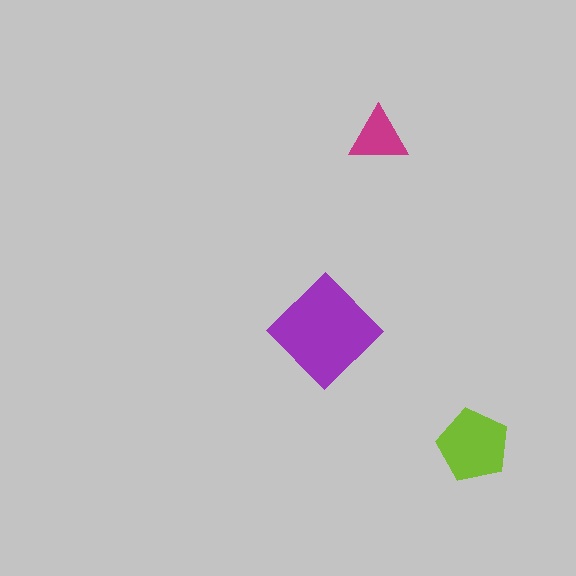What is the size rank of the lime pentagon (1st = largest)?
2nd.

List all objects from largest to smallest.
The purple diamond, the lime pentagon, the magenta triangle.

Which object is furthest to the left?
The purple diamond is leftmost.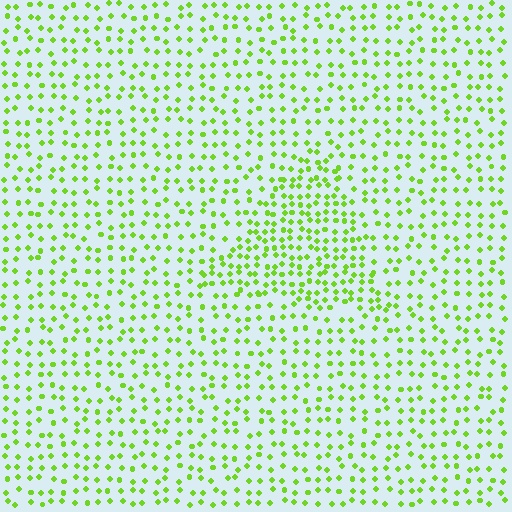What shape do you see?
I see a triangle.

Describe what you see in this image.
The image contains small lime elements arranged at two different densities. A triangle-shaped region is visible where the elements are more densely packed than the surrounding area.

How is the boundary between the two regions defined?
The boundary is defined by a change in element density (approximately 1.8x ratio). All elements are the same color, size, and shape.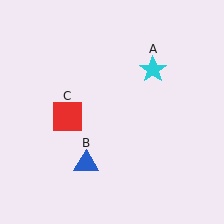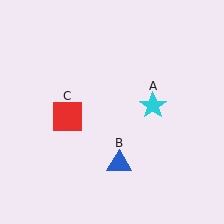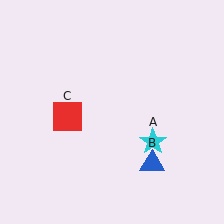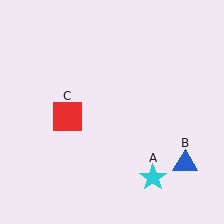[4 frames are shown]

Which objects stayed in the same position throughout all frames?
Red square (object C) remained stationary.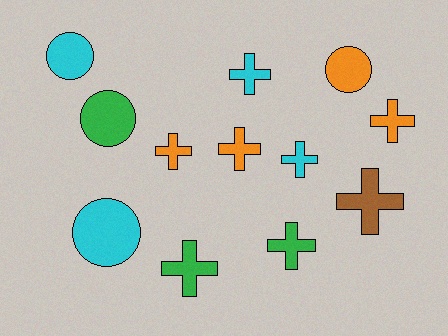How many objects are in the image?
There are 12 objects.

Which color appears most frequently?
Orange, with 4 objects.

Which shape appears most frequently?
Cross, with 8 objects.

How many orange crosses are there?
There are 3 orange crosses.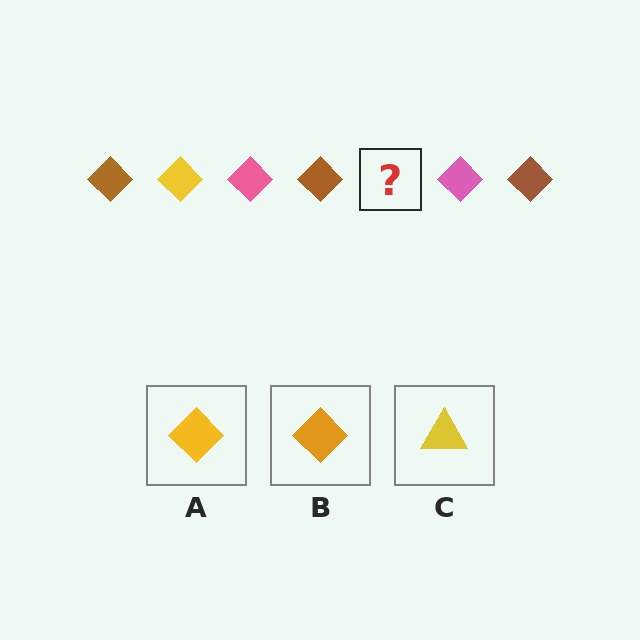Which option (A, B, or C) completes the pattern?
A.